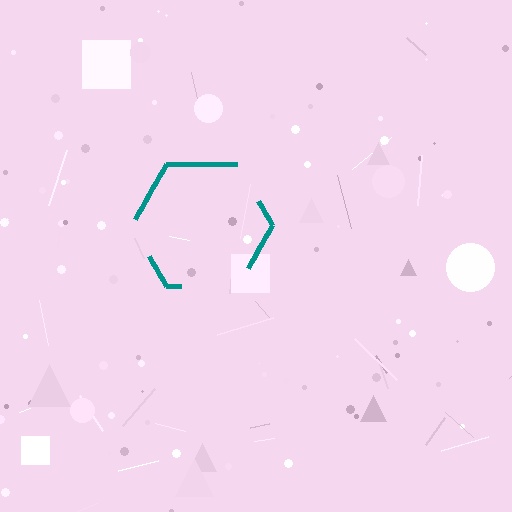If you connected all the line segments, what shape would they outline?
They would outline a hexagon.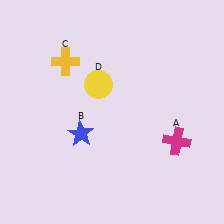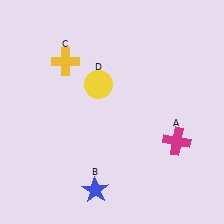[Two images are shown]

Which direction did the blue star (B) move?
The blue star (B) moved down.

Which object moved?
The blue star (B) moved down.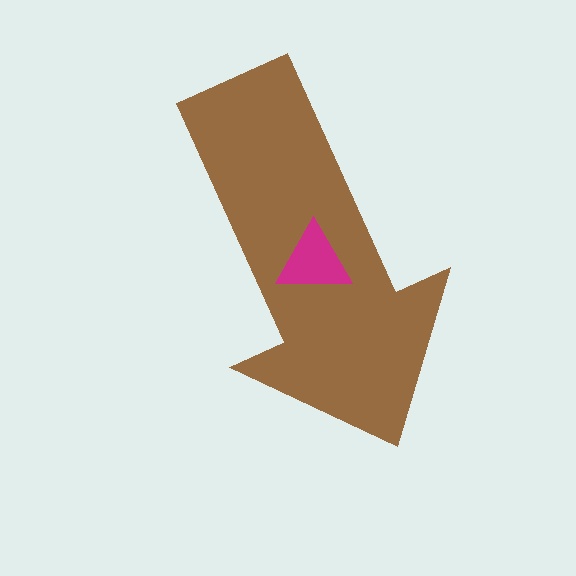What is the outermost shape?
The brown arrow.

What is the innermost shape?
The magenta triangle.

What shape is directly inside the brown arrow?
The magenta triangle.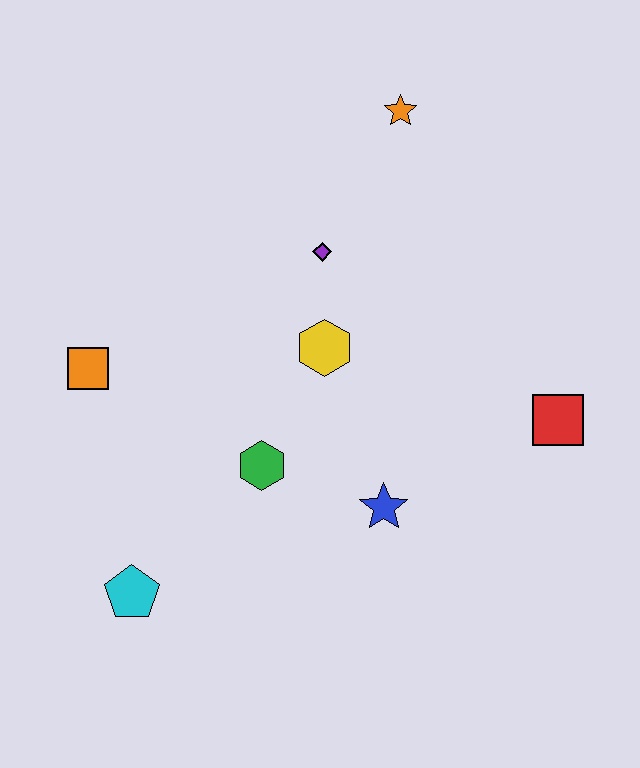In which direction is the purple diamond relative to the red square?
The purple diamond is to the left of the red square.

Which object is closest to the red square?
The blue star is closest to the red square.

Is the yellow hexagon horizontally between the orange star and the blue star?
No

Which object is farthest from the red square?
The orange square is farthest from the red square.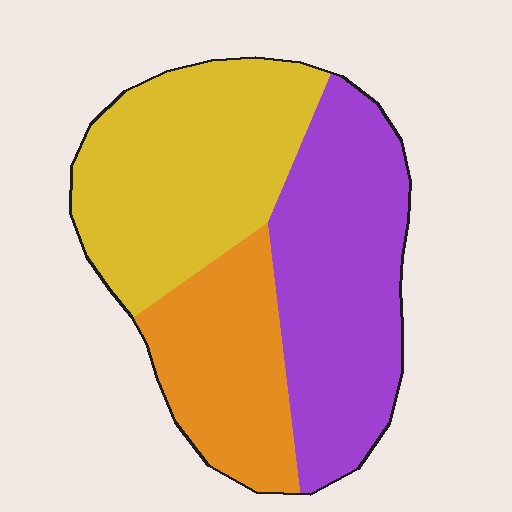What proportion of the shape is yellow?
Yellow covers roughly 40% of the shape.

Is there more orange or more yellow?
Yellow.